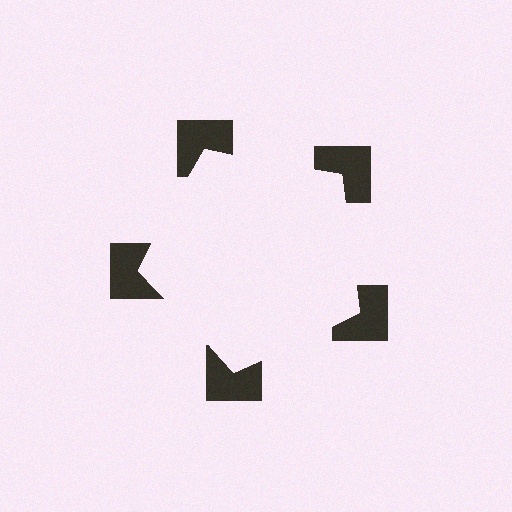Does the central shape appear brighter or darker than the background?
It typically appears slightly brighter than the background, even though no actual brightness change is drawn.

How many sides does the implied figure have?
5 sides.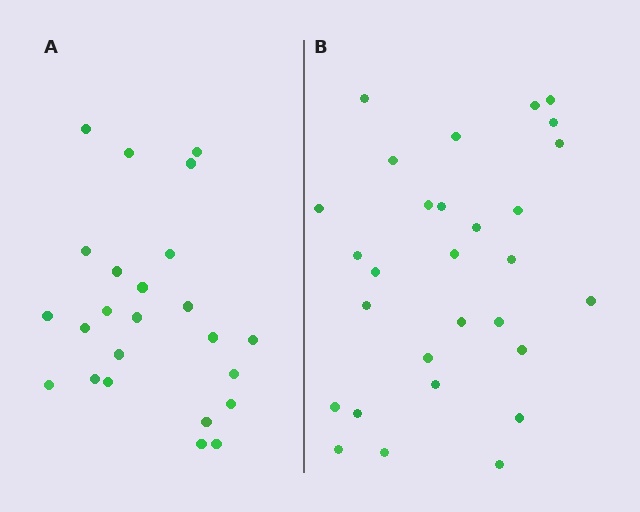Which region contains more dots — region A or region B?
Region B (the right region) has more dots.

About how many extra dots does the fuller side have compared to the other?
Region B has about 5 more dots than region A.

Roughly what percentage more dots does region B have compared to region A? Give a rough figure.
About 20% more.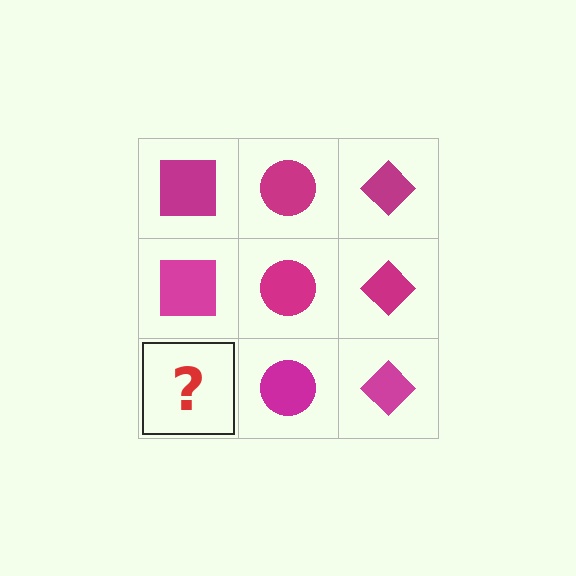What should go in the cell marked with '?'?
The missing cell should contain a magenta square.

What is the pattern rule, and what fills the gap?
The rule is that each column has a consistent shape. The gap should be filled with a magenta square.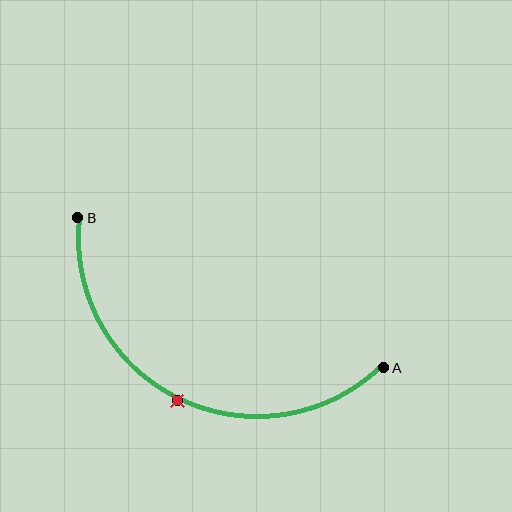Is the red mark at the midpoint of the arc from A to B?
Yes. The red mark lies on the arc at equal arc-length from both A and B — it is the arc midpoint.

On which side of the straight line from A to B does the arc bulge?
The arc bulges below the straight line connecting A and B.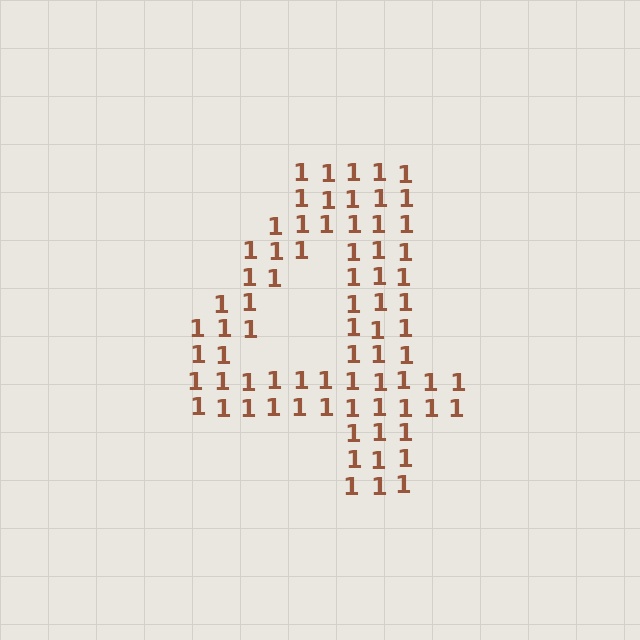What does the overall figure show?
The overall figure shows the digit 4.